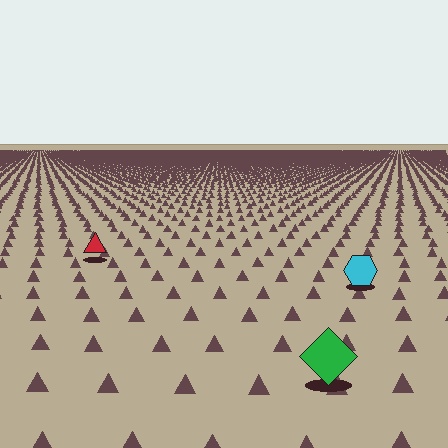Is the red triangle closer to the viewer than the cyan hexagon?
No. The cyan hexagon is closer — you can tell from the texture gradient: the ground texture is coarser near it.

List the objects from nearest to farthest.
From nearest to farthest: the green diamond, the cyan hexagon, the red triangle.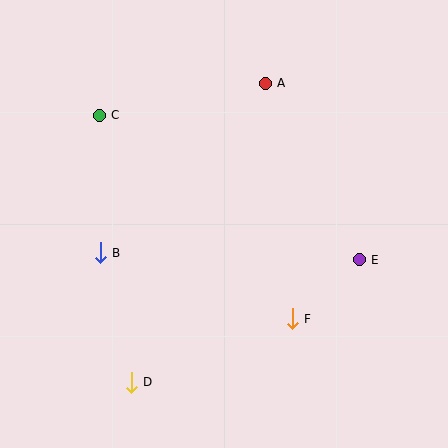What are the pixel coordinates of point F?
Point F is at (292, 319).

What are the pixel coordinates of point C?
Point C is at (99, 115).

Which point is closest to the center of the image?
Point F at (292, 319) is closest to the center.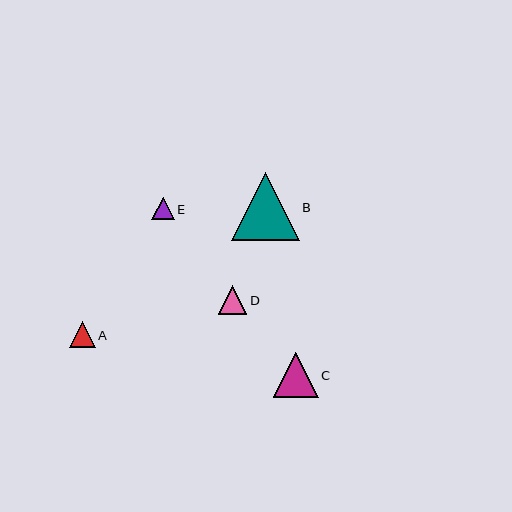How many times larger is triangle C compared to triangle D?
Triangle C is approximately 1.6 times the size of triangle D.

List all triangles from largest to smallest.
From largest to smallest: B, C, D, A, E.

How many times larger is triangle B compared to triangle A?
Triangle B is approximately 2.6 times the size of triangle A.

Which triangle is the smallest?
Triangle E is the smallest with a size of approximately 22 pixels.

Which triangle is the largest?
Triangle B is the largest with a size of approximately 68 pixels.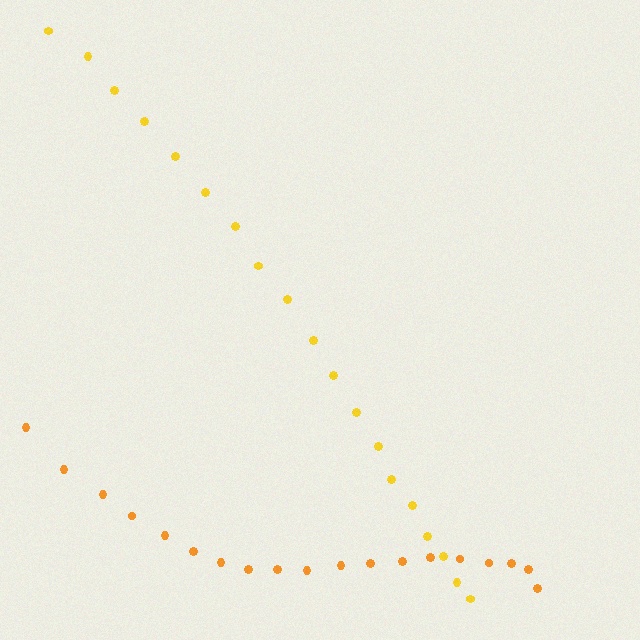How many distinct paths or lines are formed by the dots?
There are 2 distinct paths.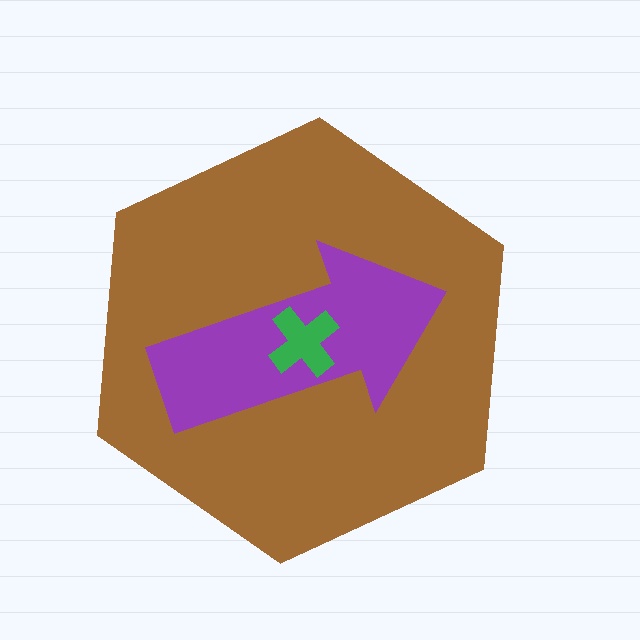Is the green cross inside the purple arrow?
Yes.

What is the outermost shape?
The brown hexagon.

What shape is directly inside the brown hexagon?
The purple arrow.